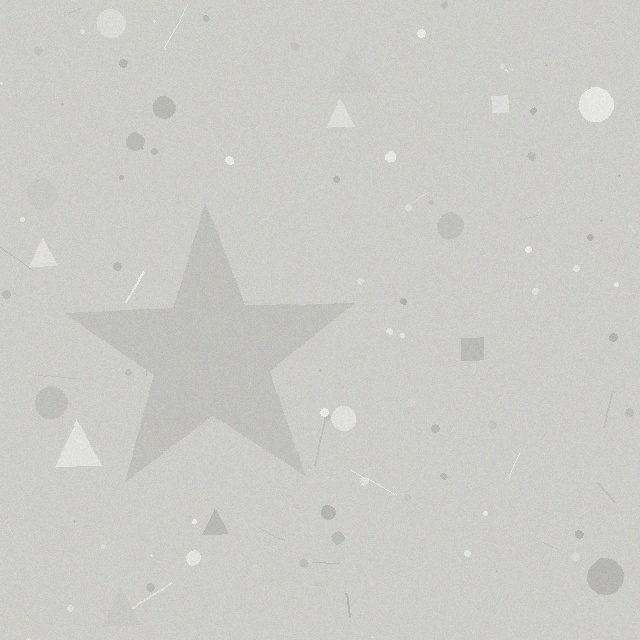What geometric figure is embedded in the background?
A star is embedded in the background.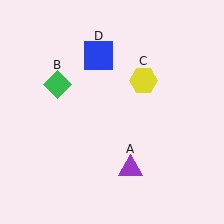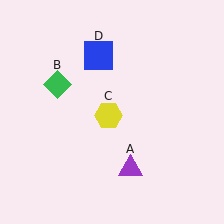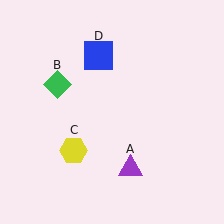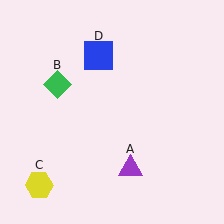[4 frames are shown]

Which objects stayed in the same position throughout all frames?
Purple triangle (object A) and green diamond (object B) and blue square (object D) remained stationary.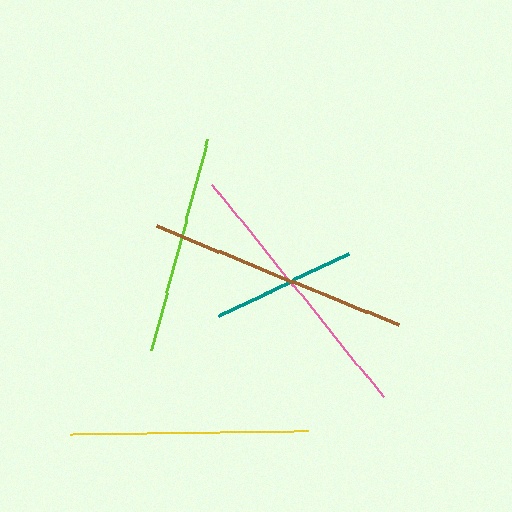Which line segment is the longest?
The pink line is the longest at approximately 274 pixels.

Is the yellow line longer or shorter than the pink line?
The pink line is longer than the yellow line.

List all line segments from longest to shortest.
From longest to shortest: pink, brown, yellow, lime, teal.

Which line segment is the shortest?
The teal line is the shortest at approximately 145 pixels.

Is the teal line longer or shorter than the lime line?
The lime line is longer than the teal line.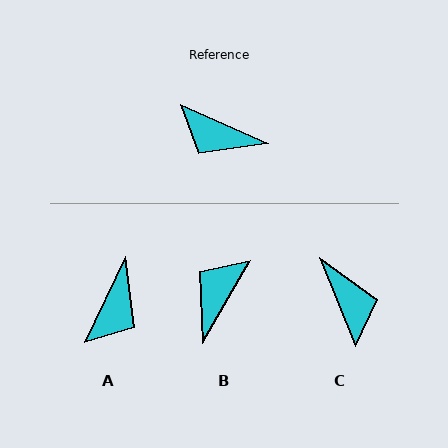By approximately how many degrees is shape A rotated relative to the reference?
Approximately 88 degrees counter-clockwise.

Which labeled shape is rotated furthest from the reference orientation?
C, about 135 degrees away.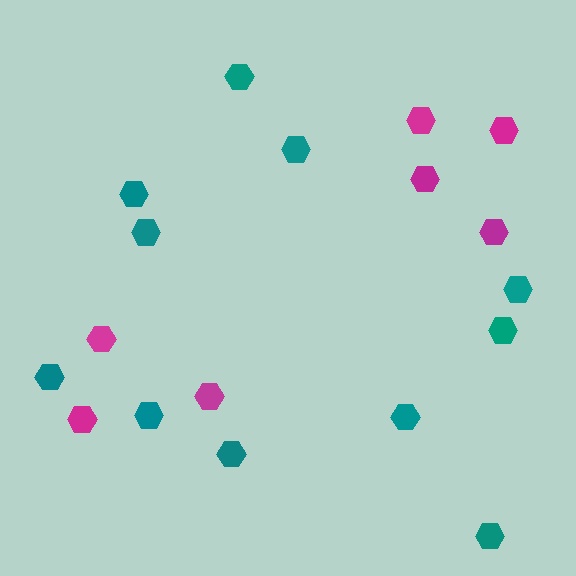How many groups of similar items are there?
There are 2 groups: one group of teal hexagons (11) and one group of magenta hexagons (7).